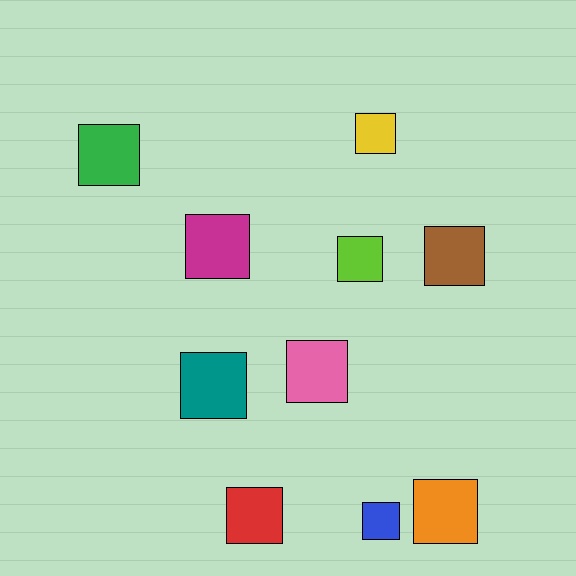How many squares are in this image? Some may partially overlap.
There are 10 squares.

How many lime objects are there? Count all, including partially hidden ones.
There is 1 lime object.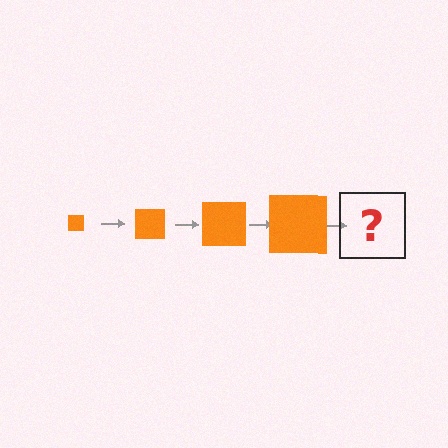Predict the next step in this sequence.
The next step is an orange square, larger than the previous one.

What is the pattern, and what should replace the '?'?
The pattern is that the square gets progressively larger each step. The '?' should be an orange square, larger than the previous one.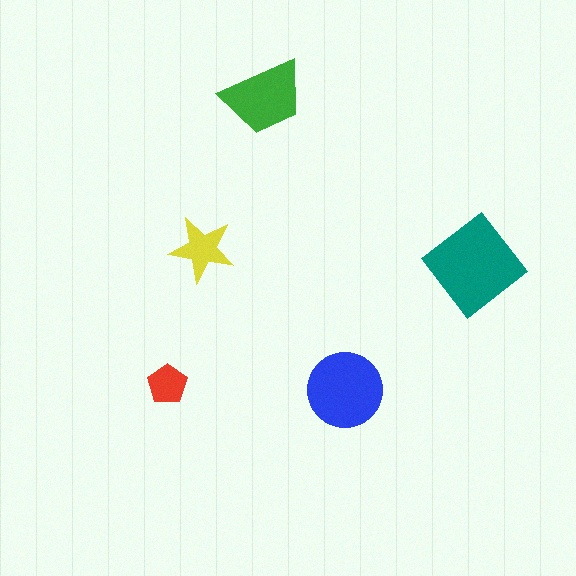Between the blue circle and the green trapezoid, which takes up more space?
The blue circle.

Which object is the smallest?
The red pentagon.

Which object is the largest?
The teal diamond.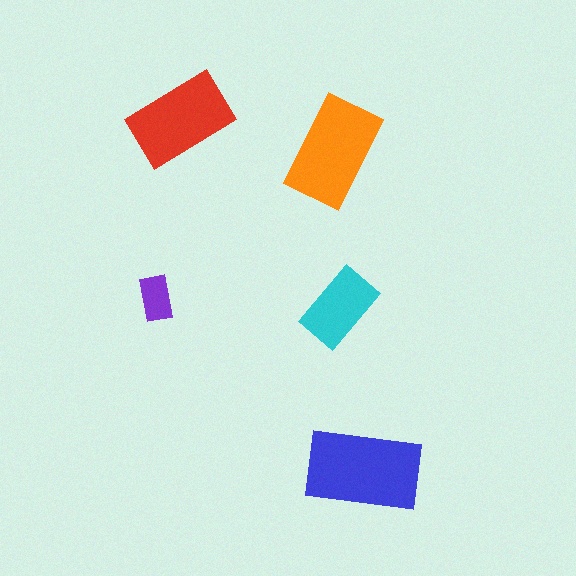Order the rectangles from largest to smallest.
the blue one, the orange one, the red one, the cyan one, the purple one.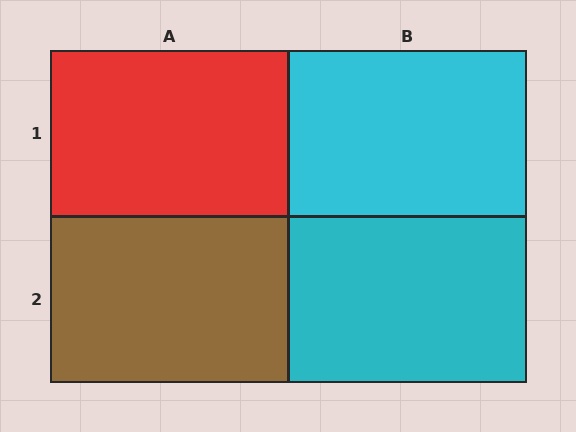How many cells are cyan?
2 cells are cyan.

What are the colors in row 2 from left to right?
Brown, cyan.